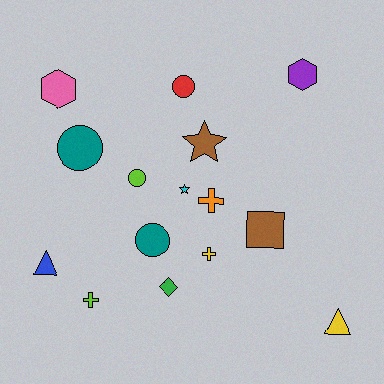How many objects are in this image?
There are 15 objects.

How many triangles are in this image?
There are 2 triangles.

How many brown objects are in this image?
There are 2 brown objects.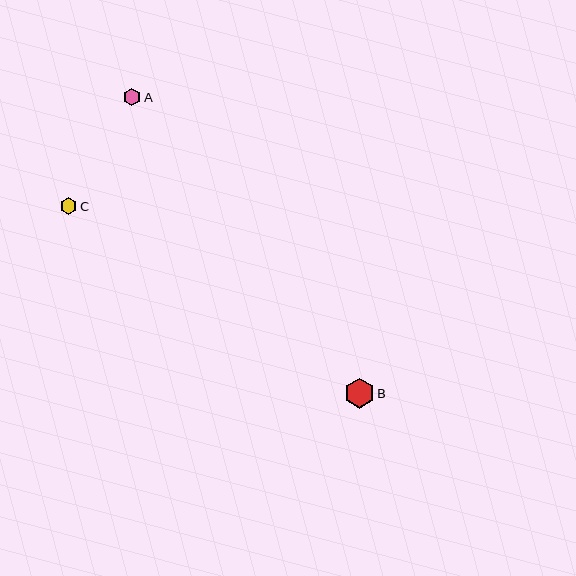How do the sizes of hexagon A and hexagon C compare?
Hexagon A and hexagon C are approximately the same size.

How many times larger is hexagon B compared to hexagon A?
Hexagon B is approximately 1.7 times the size of hexagon A.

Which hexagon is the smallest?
Hexagon C is the smallest with a size of approximately 17 pixels.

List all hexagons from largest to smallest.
From largest to smallest: B, A, C.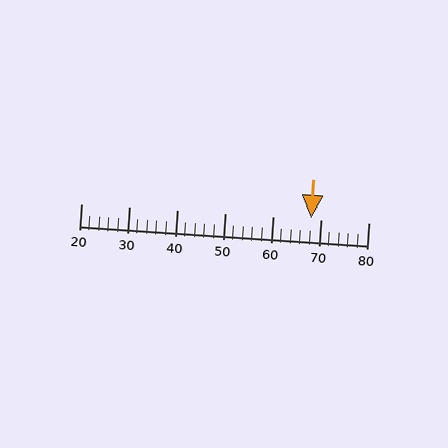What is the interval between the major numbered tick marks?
The major tick marks are spaced 10 units apart.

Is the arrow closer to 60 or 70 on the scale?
The arrow is closer to 70.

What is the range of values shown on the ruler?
The ruler shows values from 20 to 80.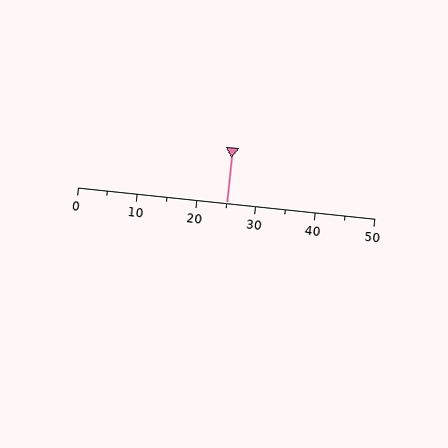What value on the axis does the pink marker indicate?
The marker indicates approximately 25.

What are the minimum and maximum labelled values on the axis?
The axis runs from 0 to 50.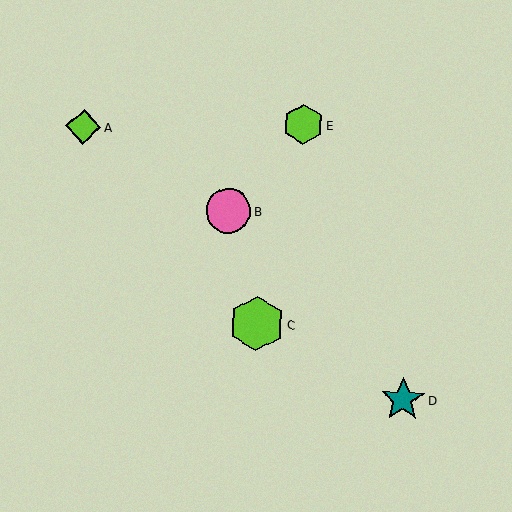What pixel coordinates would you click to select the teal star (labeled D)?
Click at (403, 400) to select the teal star D.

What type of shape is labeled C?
Shape C is a lime hexagon.